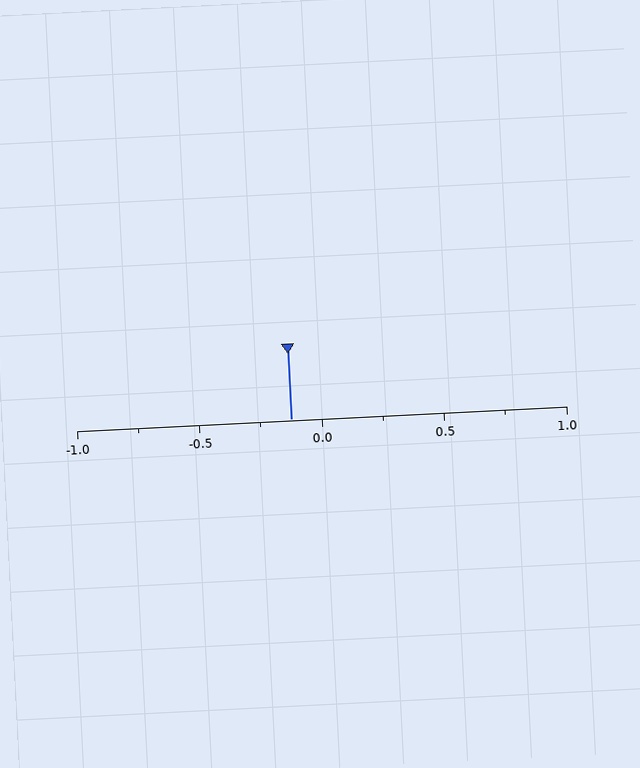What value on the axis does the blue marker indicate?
The marker indicates approximately -0.12.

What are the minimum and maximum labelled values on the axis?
The axis runs from -1.0 to 1.0.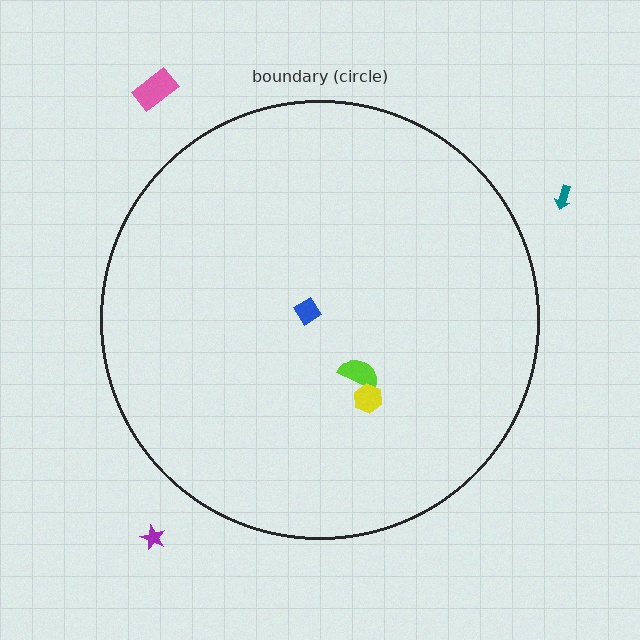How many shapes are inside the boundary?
3 inside, 3 outside.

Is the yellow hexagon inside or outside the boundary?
Inside.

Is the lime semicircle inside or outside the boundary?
Inside.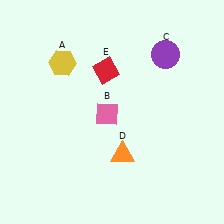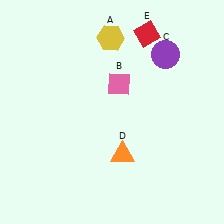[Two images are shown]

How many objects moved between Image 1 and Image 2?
3 objects moved between the two images.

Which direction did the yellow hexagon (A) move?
The yellow hexagon (A) moved right.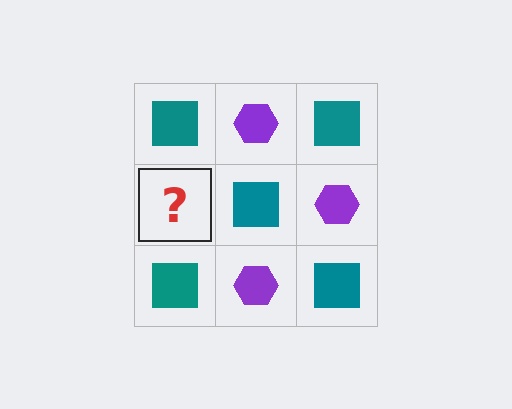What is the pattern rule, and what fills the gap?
The rule is that it alternates teal square and purple hexagon in a checkerboard pattern. The gap should be filled with a purple hexagon.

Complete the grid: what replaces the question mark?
The question mark should be replaced with a purple hexagon.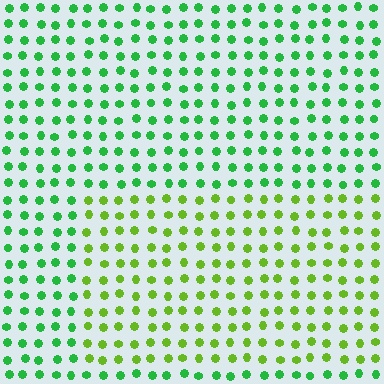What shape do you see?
I see a rectangle.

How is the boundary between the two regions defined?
The boundary is defined purely by a slight shift in hue (about 38 degrees). Spacing, size, and orientation are identical on both sides.